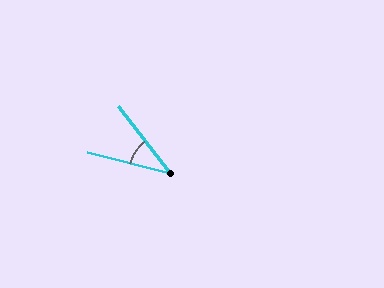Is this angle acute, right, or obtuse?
It is acute.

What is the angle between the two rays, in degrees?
Approximately 38 degrees.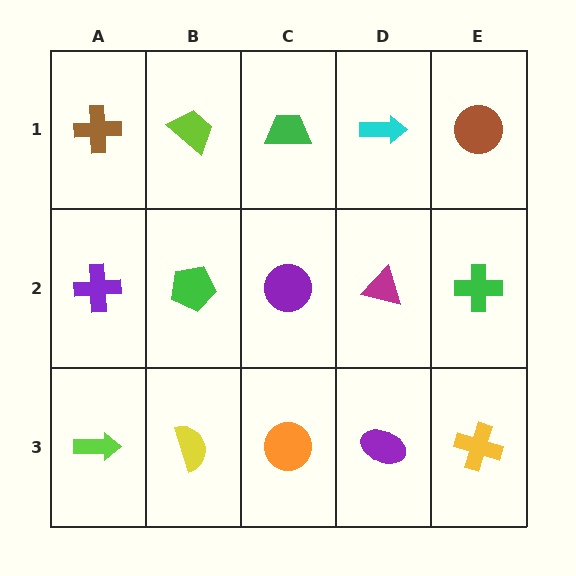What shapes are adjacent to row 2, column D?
A cyan arrow (row 1, column D), a purple ellipse (row 3, column D), a purple circle (row 2, column C), a green cross (row 2, column E).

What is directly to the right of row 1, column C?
A cyan arrow.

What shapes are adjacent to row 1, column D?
A magenta triangle (row 2, column D), a green trapezoid (row 1, column C), a brown circle (row 1, column E).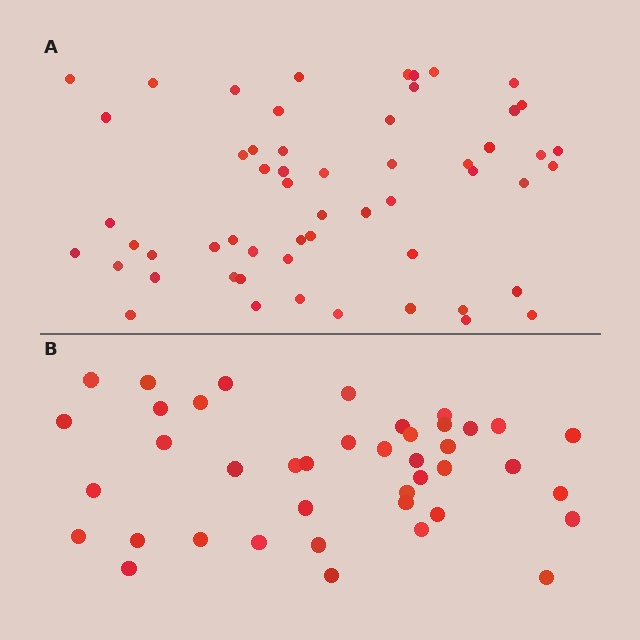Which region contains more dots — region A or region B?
Region A (the top region) has more dots.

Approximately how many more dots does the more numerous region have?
Region A has approximately 15 more dots than region B.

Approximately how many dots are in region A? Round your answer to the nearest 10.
About 60 dots. (The exact count is 56, which rounds to 60.)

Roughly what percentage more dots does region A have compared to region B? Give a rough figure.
About 35% more.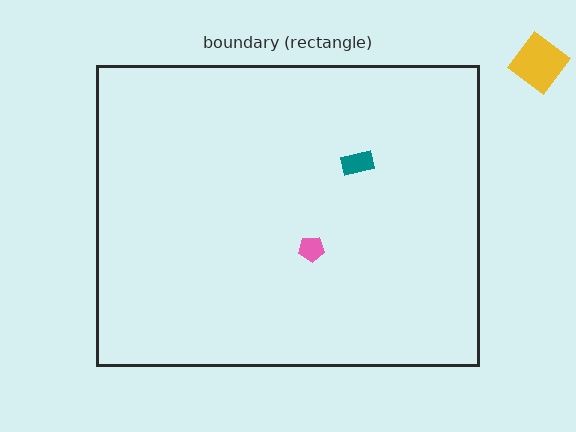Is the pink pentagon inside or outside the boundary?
Inside.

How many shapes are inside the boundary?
2 inside, 1 outside.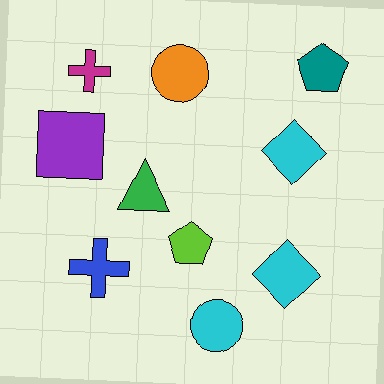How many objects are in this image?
There are 10 objects.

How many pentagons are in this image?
There are 2 pentagons.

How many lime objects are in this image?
There is 1 lime object.